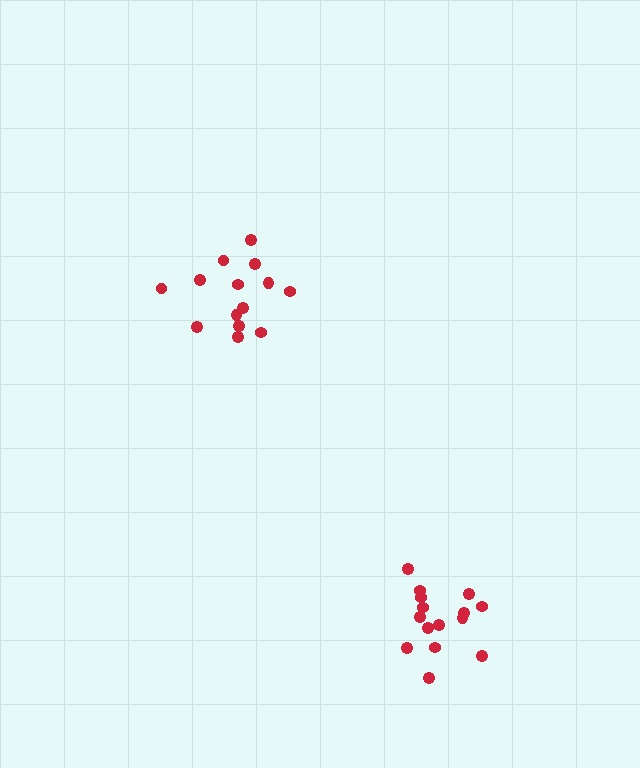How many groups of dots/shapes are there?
There are 2 groups.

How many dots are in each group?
Group 1: 14 dots, Group 2: 15 dots (29 total).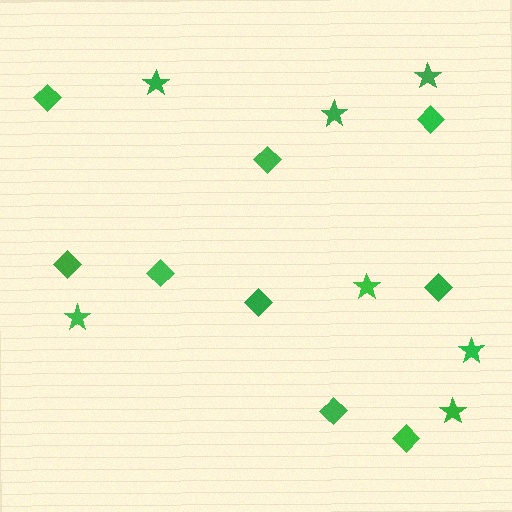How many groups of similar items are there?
There are 2 groups: one group of diamonds (9) and one group of stars (7).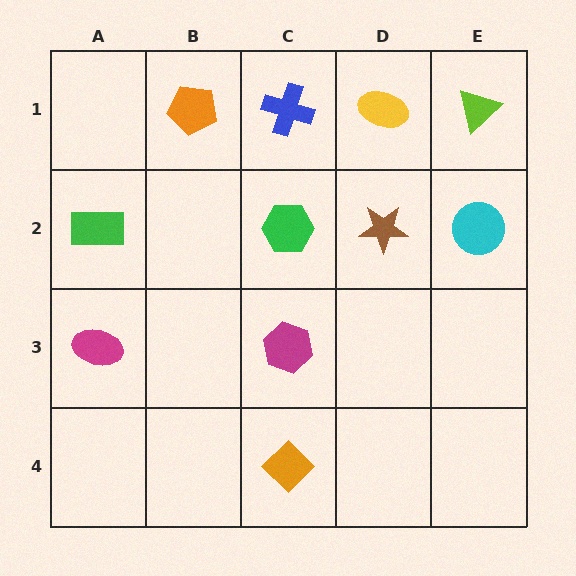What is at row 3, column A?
A magenta ellipse.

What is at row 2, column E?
A cyan circle.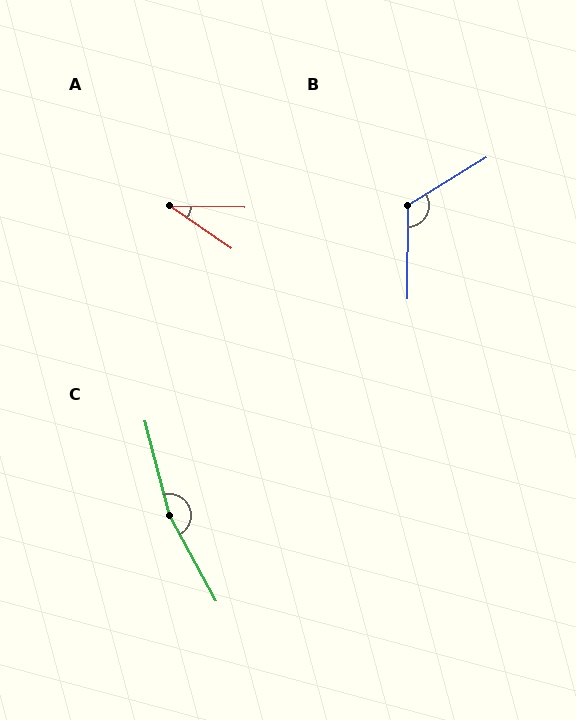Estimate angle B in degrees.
Approximately 121 degrees.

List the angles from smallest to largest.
A (33°), B (121°), C (166°).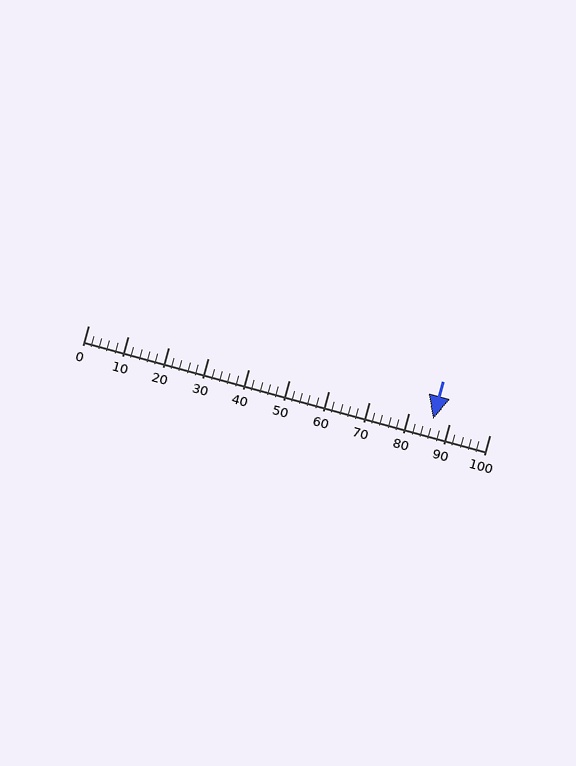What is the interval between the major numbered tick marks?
The major tick marks are spaced 10 units apart.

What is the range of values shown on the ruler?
The ruler shows values from 0 to 100.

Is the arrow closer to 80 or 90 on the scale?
The arrow is closer to 90.